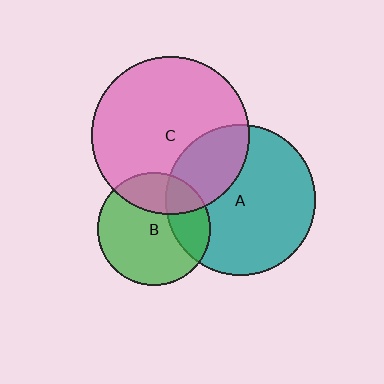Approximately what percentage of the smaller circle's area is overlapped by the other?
Approximately 25%.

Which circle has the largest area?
Circle C (pink).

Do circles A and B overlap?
Yes.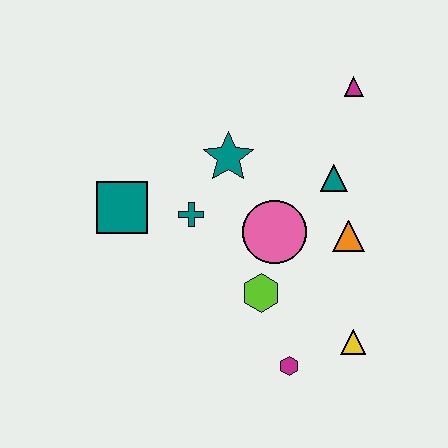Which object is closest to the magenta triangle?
The teal triangle is closest to the magenta triangle.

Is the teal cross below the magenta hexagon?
No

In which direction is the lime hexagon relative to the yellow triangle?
The lime hexagon is to the left of the yellow triangle.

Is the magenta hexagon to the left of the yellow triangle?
Yes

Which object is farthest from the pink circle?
The magenta triangle is farthest from the pink circle.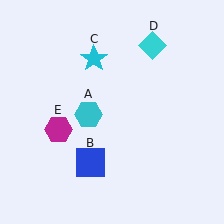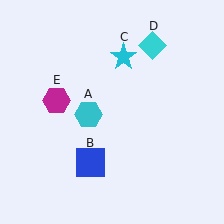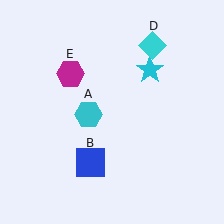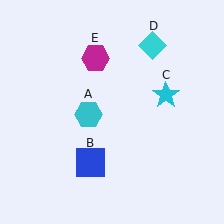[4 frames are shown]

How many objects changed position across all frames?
2 objects changed position: cyan star (object C), magenta hexagon (object E).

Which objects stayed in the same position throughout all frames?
Cyan hexagon (object A) and blue square (object B) and cyan diamond (object D) remained stationary.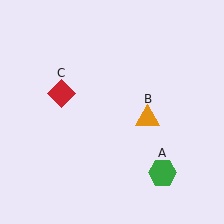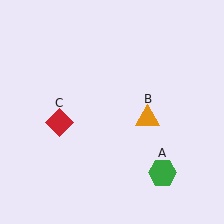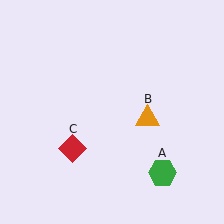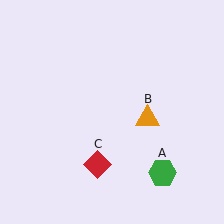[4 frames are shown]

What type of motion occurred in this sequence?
The red diamond (object C) rotated counterclockwise around the center of the scene.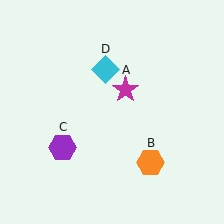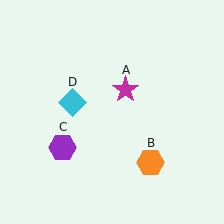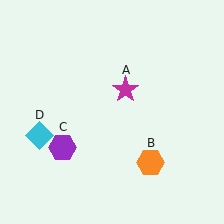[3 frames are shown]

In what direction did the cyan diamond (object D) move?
The cyan diamond (object D) moved down and to the left.